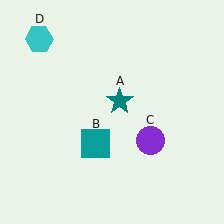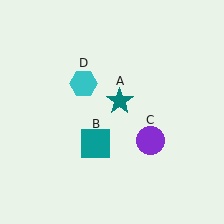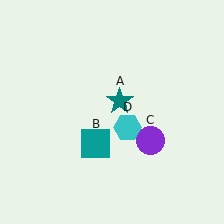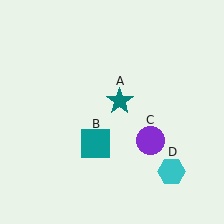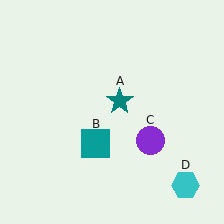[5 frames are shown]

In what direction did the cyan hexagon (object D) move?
The cyan hexagon (object D) moved down and to the right.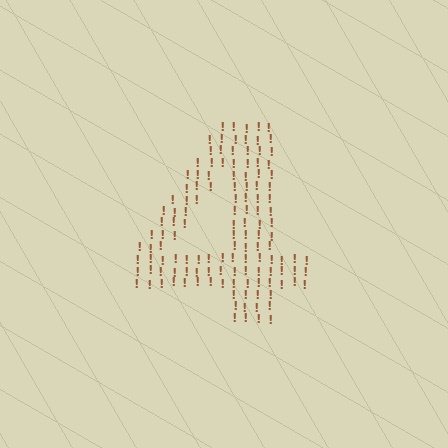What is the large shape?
The large shape is the digit 4.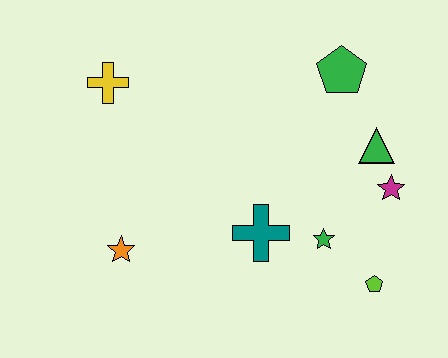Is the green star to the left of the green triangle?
Yes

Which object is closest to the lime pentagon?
The green star is closest to the lime pentagon.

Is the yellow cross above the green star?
Yes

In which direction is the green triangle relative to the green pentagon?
The green triangle is below the green pentagon.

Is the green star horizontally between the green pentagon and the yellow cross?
Yes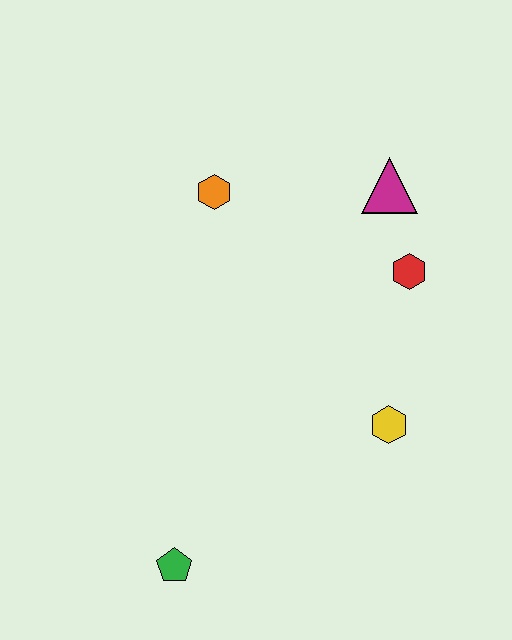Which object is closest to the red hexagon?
The magenta triangle is closest to the red hexagon.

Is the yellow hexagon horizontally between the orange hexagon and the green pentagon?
No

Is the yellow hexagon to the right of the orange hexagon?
Yes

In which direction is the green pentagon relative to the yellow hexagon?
The green pentagon is to the left of the yellow hexagon.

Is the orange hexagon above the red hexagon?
Yes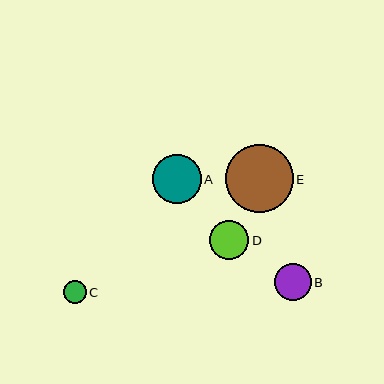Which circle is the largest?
Circle E is the largest with a size of approximately 67 pixels.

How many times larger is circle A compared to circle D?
Circle A is approximately 1.2 times the size of circle D.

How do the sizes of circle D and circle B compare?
Circle D and circle B are approximately the same size.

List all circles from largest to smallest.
From largest to smallest: E, A, D, B, C.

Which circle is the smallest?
Circle C is the smallest with a size of approximately 22 pixels.